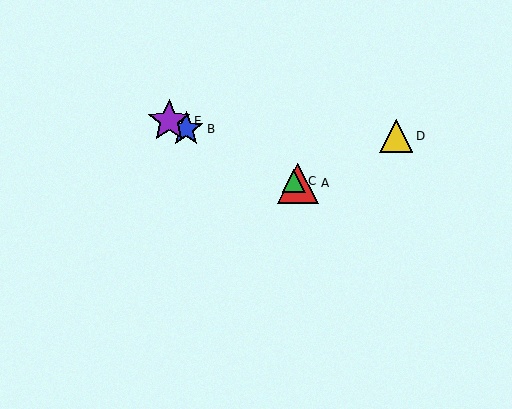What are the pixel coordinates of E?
Object E is at (169, 121).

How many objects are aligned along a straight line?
4 objects (A, B, C, E) are aligned along a straight line.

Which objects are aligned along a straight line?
Objects A, B, C, E are aligned along a straight line.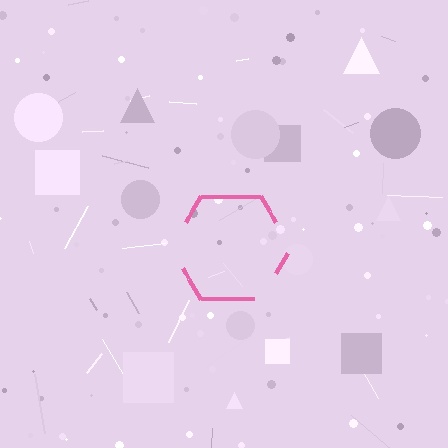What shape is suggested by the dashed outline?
The dashed outline suggests a hexagon.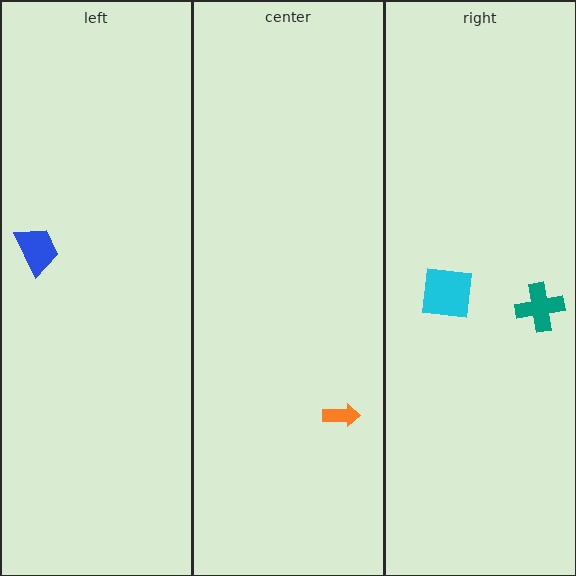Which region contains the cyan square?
The right region.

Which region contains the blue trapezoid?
The left region.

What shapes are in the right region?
The cyan square, the teal cross.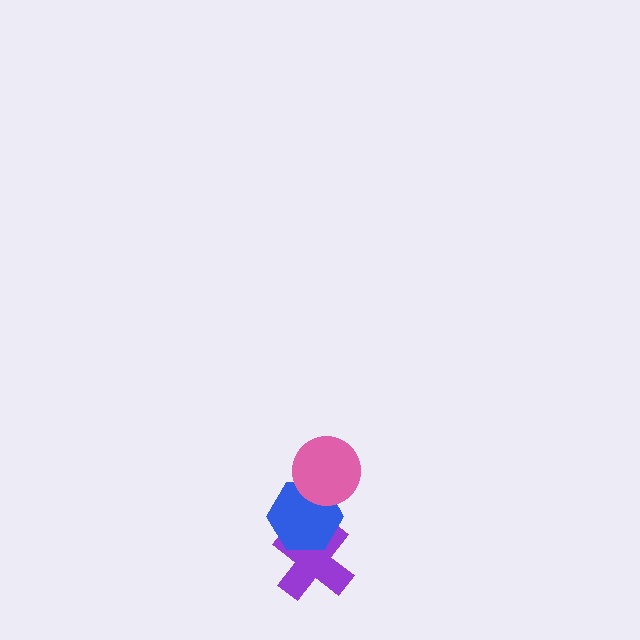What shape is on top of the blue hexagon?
The pink circle is on top of the blue hexagon.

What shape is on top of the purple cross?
The blue hexagon is on top of the purple cross.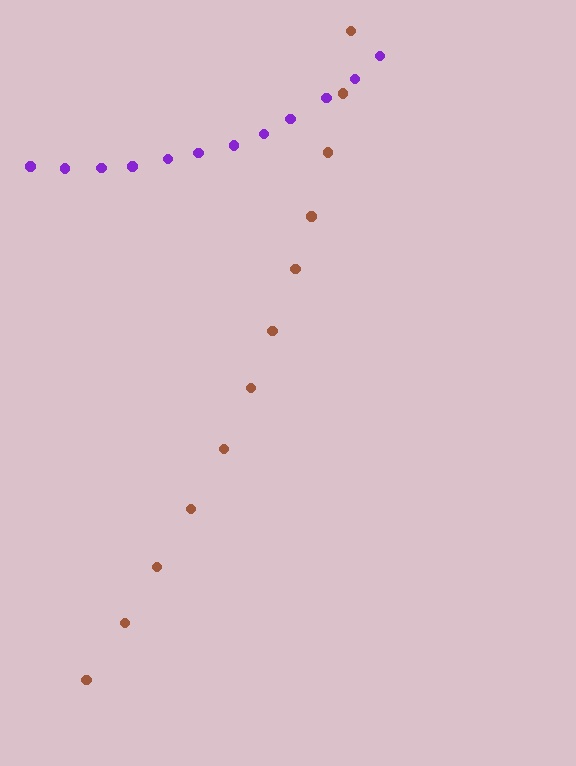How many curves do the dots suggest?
There are 2 distinct paths.